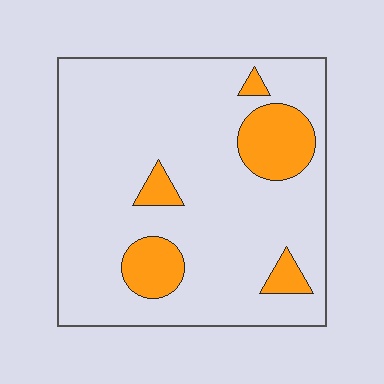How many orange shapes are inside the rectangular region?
5.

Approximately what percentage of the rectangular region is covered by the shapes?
Approximately 15%.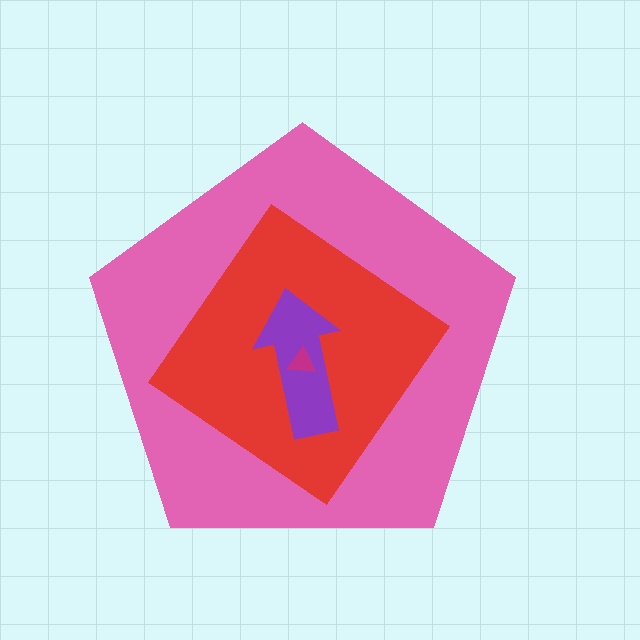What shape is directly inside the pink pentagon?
The red diamond.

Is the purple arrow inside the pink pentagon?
Yes.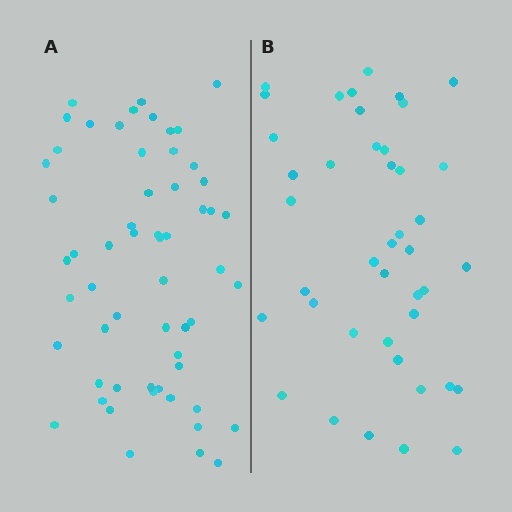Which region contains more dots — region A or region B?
Region A (the left region) has more dots.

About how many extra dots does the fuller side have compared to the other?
Region A has approximately 15 more dots than region B.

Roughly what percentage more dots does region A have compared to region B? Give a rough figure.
About 40% more.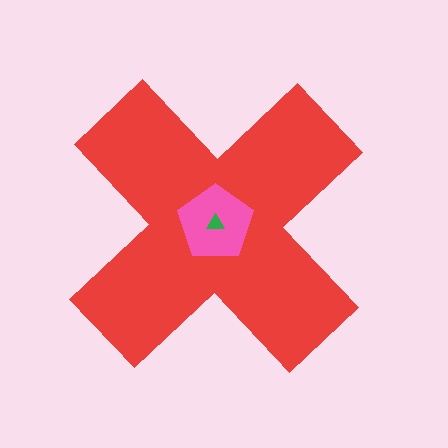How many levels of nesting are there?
3.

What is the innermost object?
The green triangle.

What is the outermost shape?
The red cross.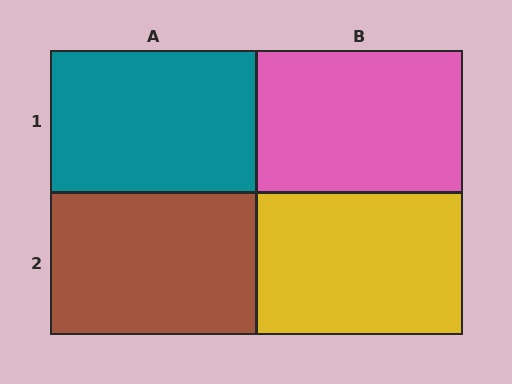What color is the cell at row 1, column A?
Teal.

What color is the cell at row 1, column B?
Pink.